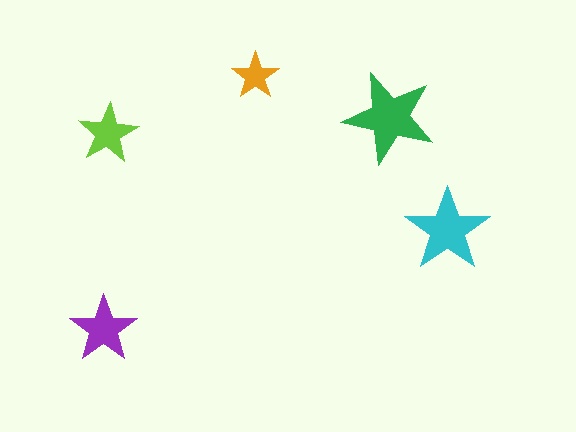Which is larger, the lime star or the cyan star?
The cyan one.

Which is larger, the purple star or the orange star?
The purple one.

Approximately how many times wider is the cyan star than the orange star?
About 2 times wider.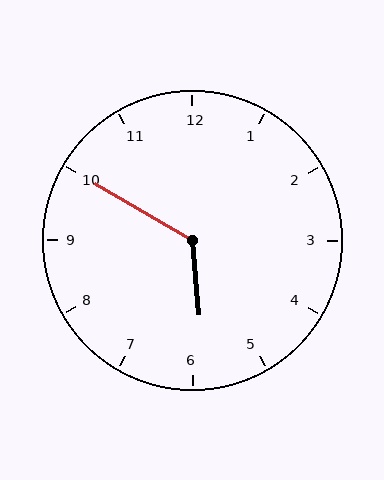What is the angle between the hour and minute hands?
Approximately 125 degrees.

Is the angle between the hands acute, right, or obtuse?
It is obtuse.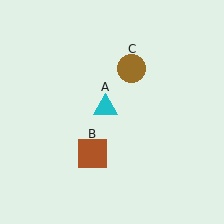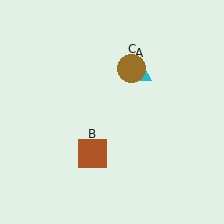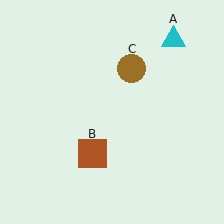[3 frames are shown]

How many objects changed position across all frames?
1 object changed position: cyan triangle (object A).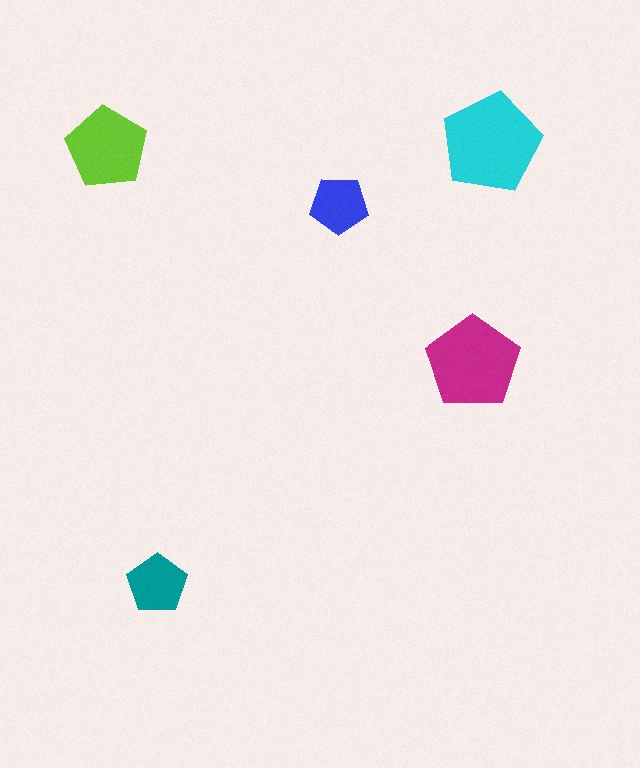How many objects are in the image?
There are 5 objects in the image.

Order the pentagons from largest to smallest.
the cyan one, the magenta one, the lime one, the teal one, the blue one.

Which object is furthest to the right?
The cyan pentagon is rightmost.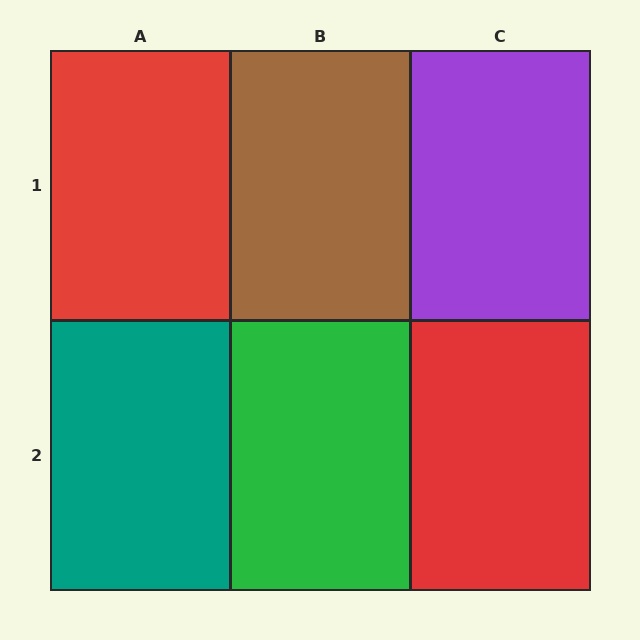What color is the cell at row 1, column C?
Purple.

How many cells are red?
2 cells are red.